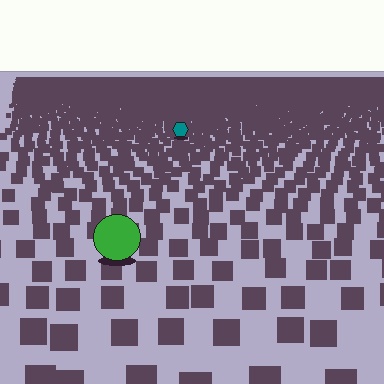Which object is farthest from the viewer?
The teal hexagon is farthest from the viewer. It appears smaller and the ground texture around it is denser.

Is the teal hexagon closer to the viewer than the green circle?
No. The green circle is closer — you can tell from the texture gradient: the ground texture is coarser near it.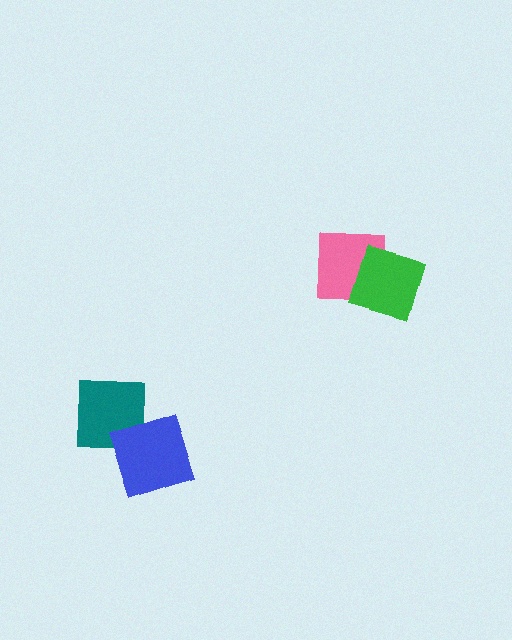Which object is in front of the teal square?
The blue diamond is in front of the teal square.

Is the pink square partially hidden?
Yes, it is partially covered by another shape.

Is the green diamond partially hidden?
No, no other shape covers it.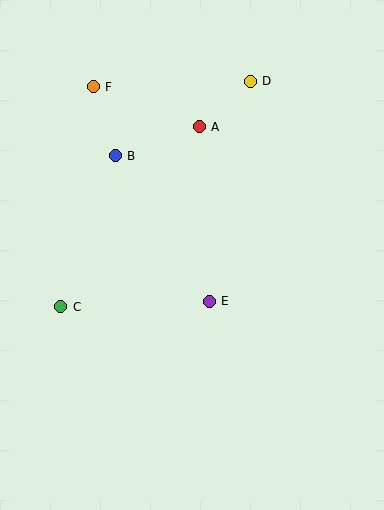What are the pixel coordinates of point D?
Point D is at (250, 81).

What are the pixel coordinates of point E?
Point E is at (209, 301).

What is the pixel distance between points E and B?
The distance between E and B is 173 pixels.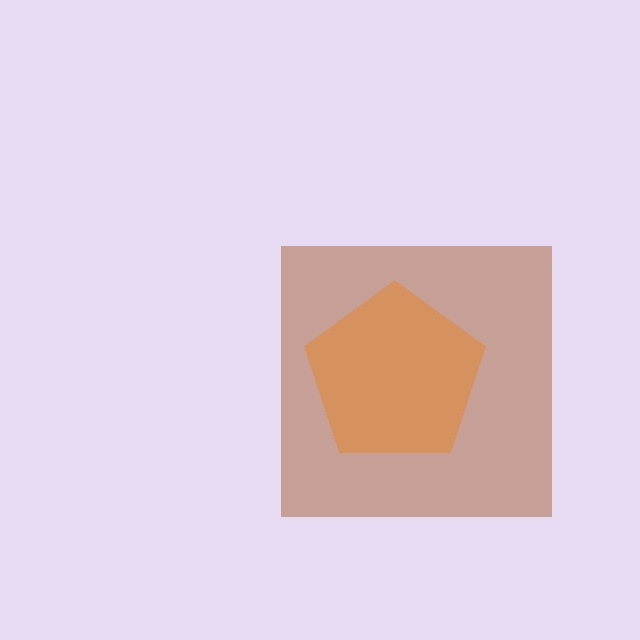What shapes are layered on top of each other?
The layered shapes are: a brown square, an orange pentagon.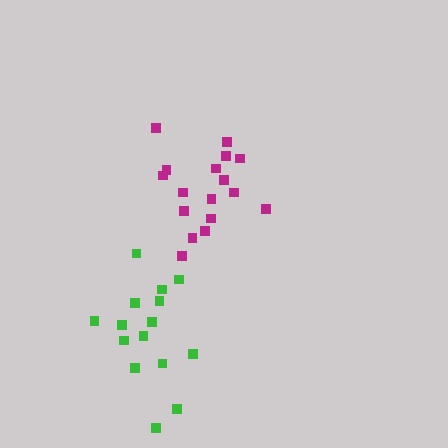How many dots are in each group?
Group 1: 17 dots, Group 2: 15 dots (32 total).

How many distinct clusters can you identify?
There are 2 distinct clusters.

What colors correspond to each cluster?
The clusters are colored: magenta, green.